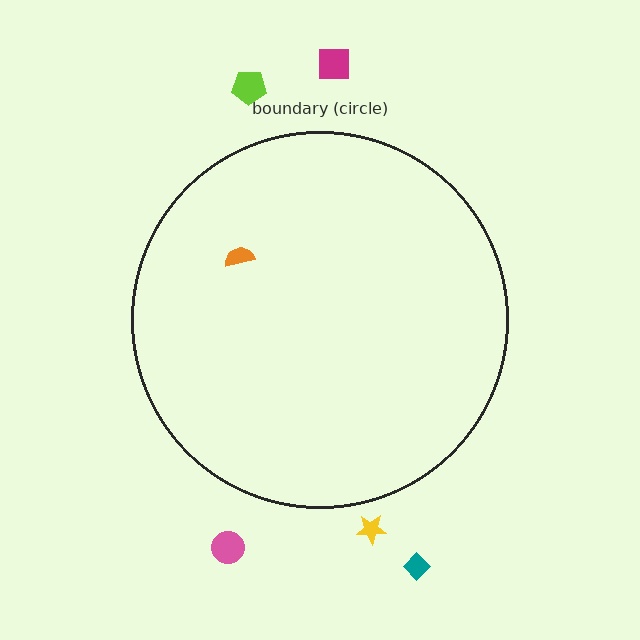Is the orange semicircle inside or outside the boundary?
Inside.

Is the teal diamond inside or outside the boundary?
Outside.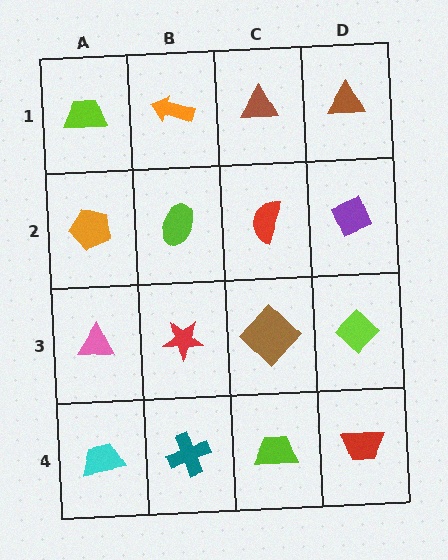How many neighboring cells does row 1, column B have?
3.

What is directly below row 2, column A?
A pink triangle.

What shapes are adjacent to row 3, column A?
An orange pentagon (row 2, column A), a cyan trapezoid (row 4, column A), a red star (row 3, column B).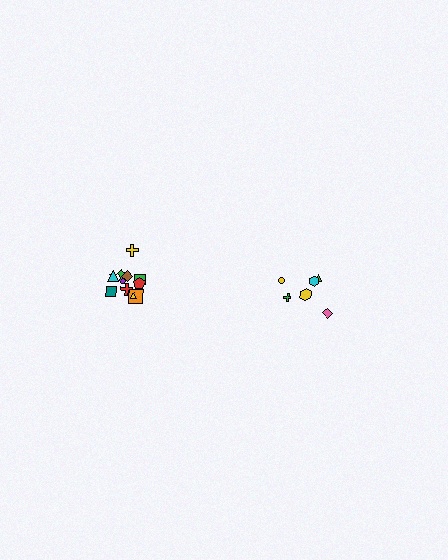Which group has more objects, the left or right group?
The left group.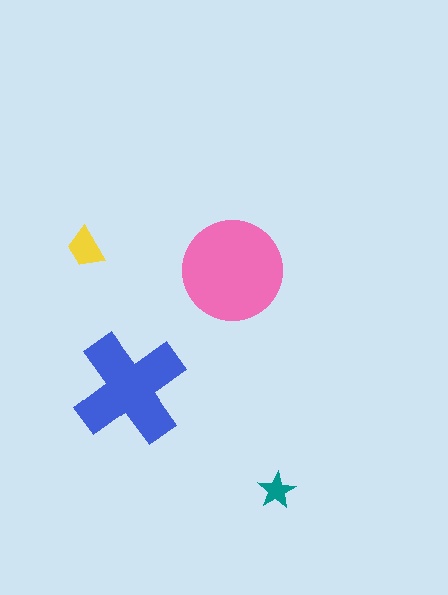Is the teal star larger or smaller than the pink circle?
Smaller.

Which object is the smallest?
The teal star.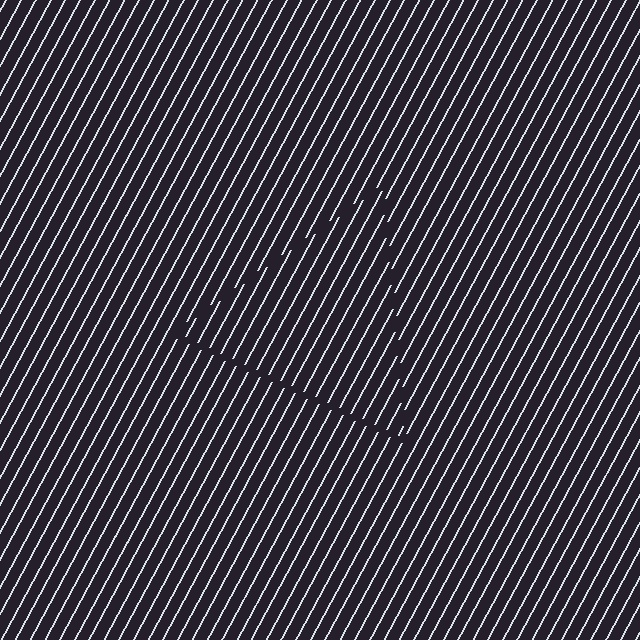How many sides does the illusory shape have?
3 sides — the line-ends trace a triangle.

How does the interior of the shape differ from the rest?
The interior of the shape contains the same grating, shifted by half a period — the contour is defined by the phase discontinuity where line-ends from the inner and outer gratings abut.